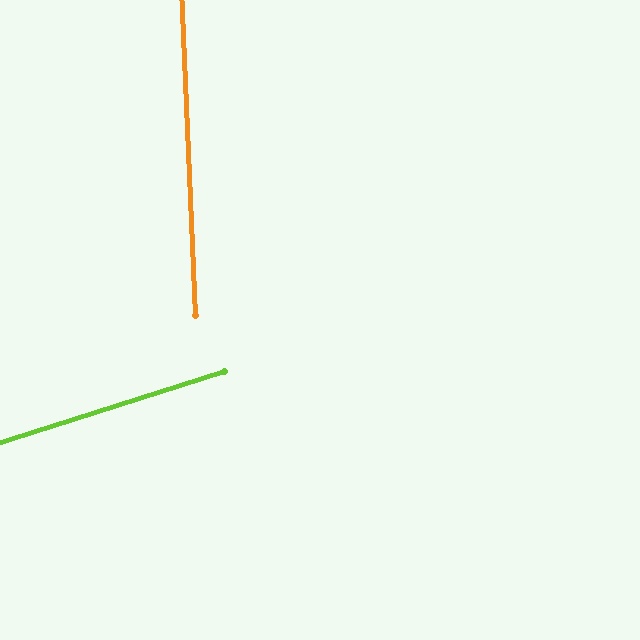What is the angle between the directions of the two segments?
Approximately 75 degrees.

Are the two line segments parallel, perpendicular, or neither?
Neither parallel nor perpendicular — they differ by about 75°.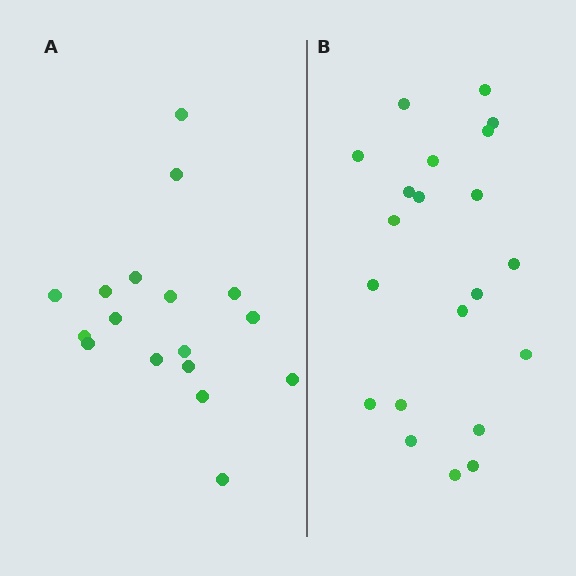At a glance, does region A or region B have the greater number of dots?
Region B (the right region) has more dots.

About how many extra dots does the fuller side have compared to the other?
Region B has about 4 more dots than region A.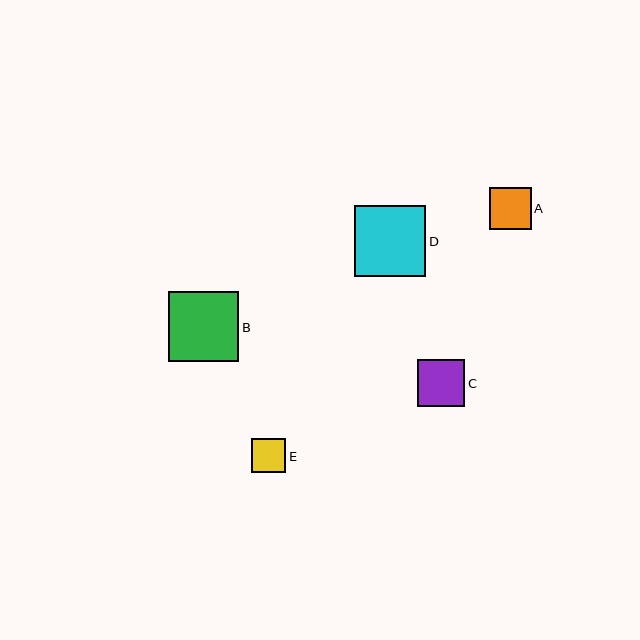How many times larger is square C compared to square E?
Square C is approximately 1.4 times the size of square E.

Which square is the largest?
Square D is the largest with a size of approximately 71 pixels.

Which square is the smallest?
Square E is the smallest with a size of approximately 34 pixels.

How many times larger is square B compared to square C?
Square B is approximately 1.5 times the size of square C.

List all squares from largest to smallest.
From largest to smallest: D, B, C, A, E.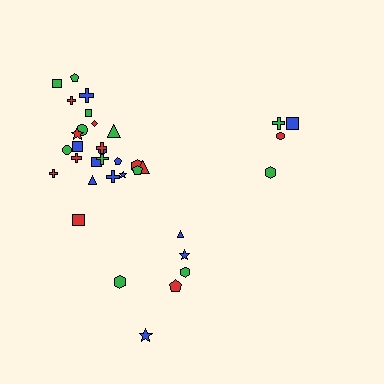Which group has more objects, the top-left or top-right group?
The top-left group.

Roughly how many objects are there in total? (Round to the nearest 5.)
Roughly 35 objects in total.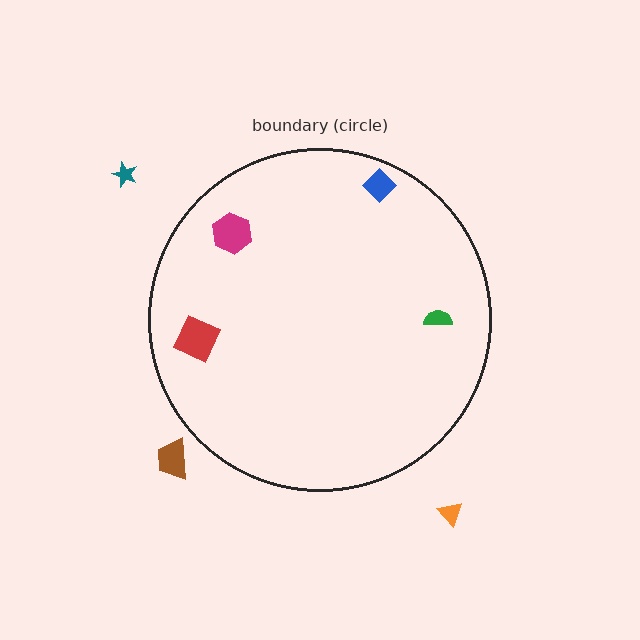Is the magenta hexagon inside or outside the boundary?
Inside.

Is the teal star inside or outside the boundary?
Outside.